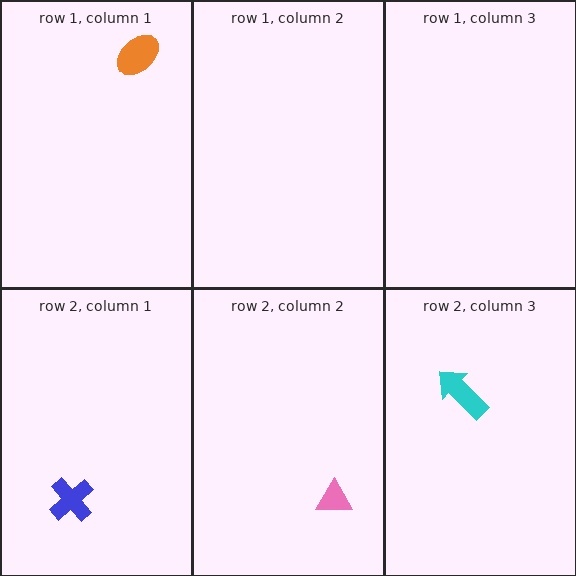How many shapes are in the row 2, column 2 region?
1.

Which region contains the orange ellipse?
The row 1, column 1 region.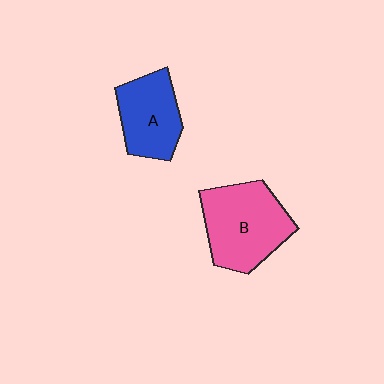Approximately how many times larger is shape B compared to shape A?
Approximately 1.4 times.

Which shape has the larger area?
Shape B (pink).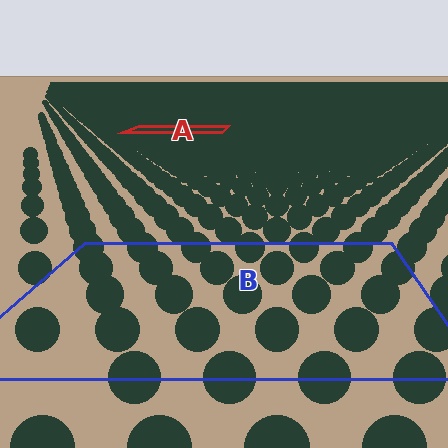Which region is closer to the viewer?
Region B is closer. The texture elements there are larger and more spread out.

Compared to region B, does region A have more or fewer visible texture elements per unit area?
Region A has more texture elements per unit area — they are packed more densely because it is farther away.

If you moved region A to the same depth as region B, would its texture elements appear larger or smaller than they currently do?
They would appear larger. At a closer depth, the same texture elements are projected at a bigger on-screen size.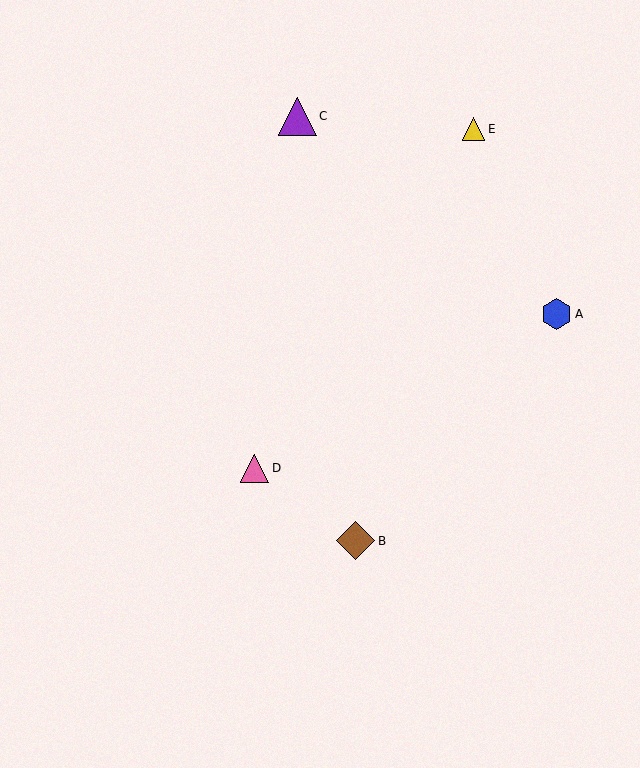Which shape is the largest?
The brown diamond (labeled B) is the largest.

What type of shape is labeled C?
Shape C is a purple triangle.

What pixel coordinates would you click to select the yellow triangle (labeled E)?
Click at (473, 129) to select the yellow triangle E.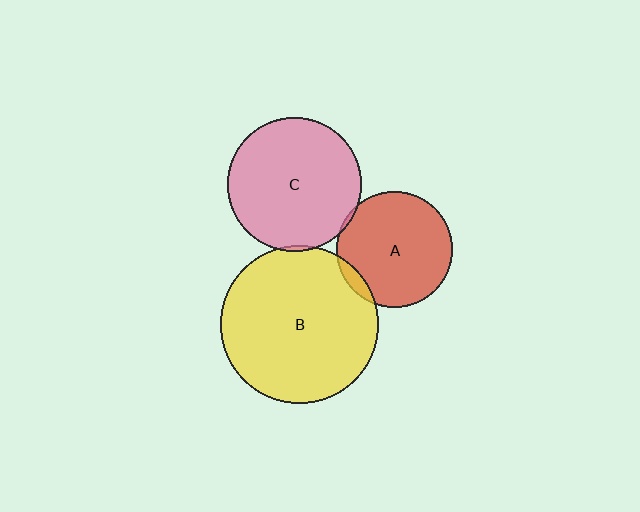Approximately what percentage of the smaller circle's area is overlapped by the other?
Approximately 5%.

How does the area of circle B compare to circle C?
Approximately 1.4 times.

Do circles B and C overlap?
Yes.